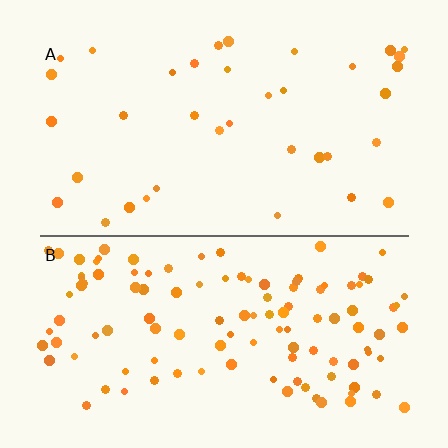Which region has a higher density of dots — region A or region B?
B (the bottom).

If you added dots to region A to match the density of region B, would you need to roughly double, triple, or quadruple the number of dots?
Approximately triple.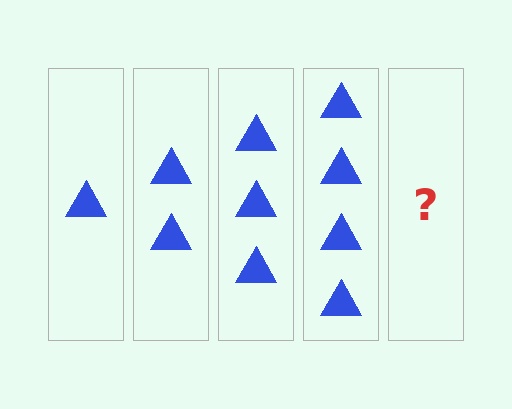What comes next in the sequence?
The next element should be 5 triangles.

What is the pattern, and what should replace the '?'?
The pattern is that each step adds one more triangle. The '?' should be 5 triangles.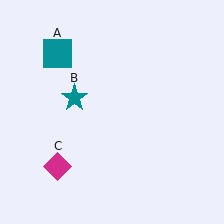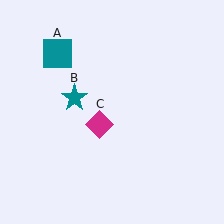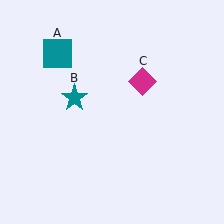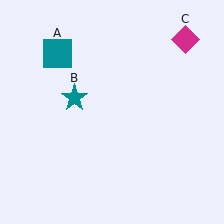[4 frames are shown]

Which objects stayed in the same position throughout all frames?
Teal square (object A) and teal star (object B) remained stationary.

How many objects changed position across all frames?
1 object changed position: magenta diamond (object C).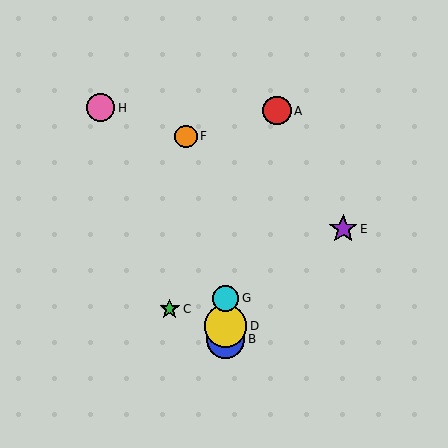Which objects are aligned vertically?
Objects B, D, G are aligned vertically.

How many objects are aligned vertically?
3 objects (B, D, G) are aligned vertically.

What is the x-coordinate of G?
Object G is at x≈226.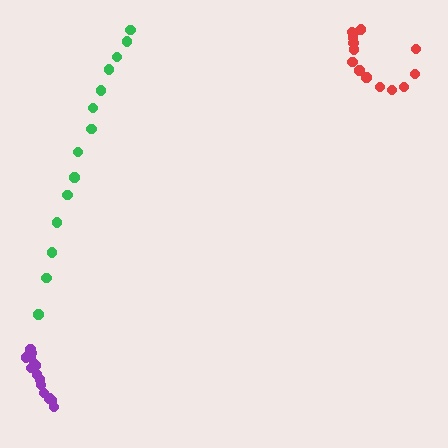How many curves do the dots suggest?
There are 3 distinct paths.